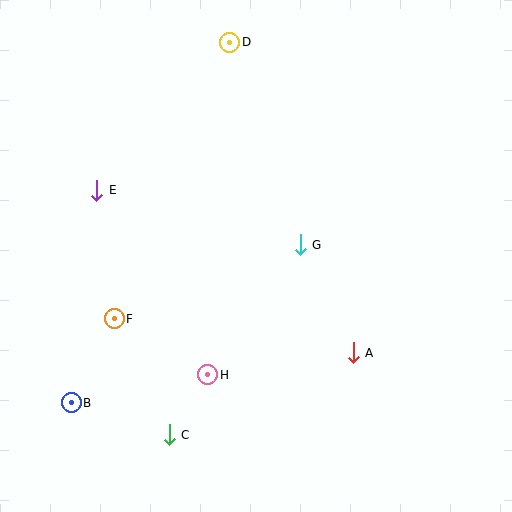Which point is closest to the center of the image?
Point G at (300, 245) is closest to the center.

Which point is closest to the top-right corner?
Point D is closest to the top-right corner.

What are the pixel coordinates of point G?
Point G is at (300, 245).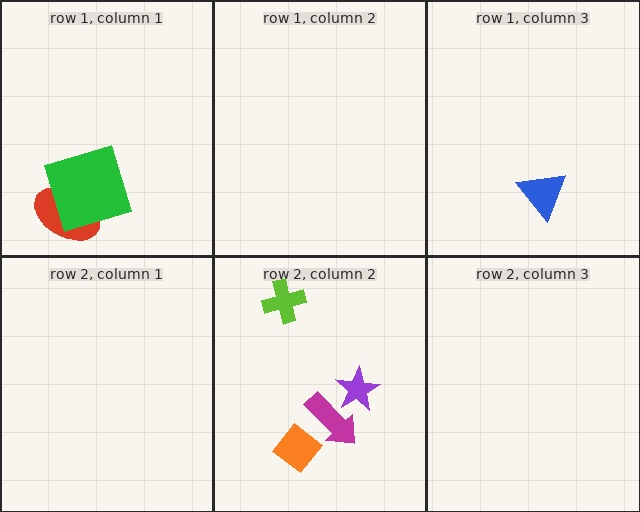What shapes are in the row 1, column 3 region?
The blue triangle.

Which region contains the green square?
The row 1, column 1 region.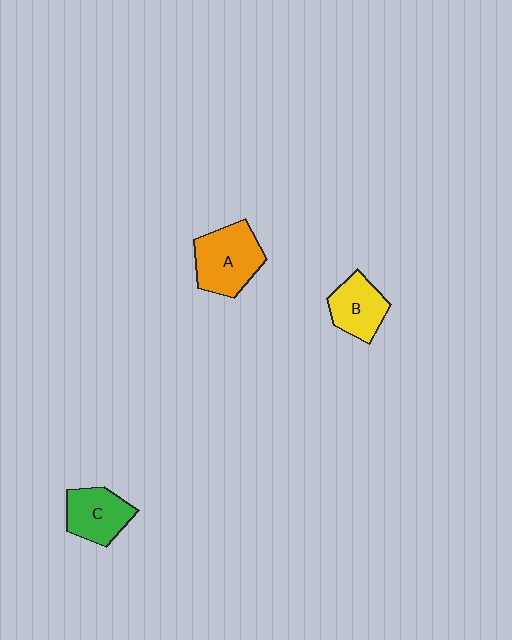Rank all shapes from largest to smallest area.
From largest to smallest: A (orange), C (green), B (yellow).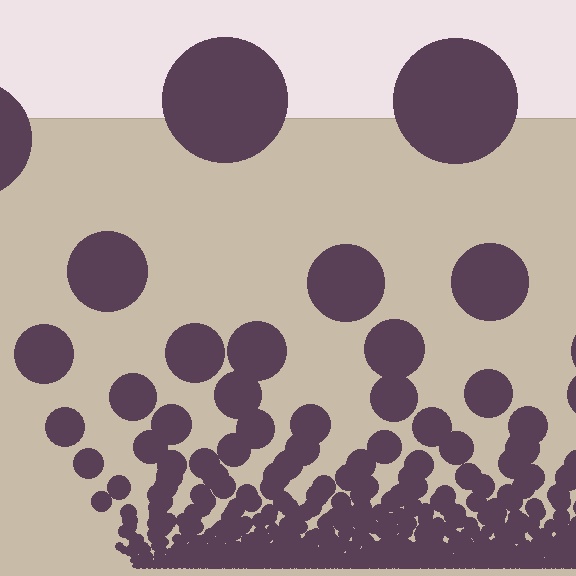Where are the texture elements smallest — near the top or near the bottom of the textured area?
Near the bottom.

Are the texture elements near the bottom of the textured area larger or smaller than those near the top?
Smaller. The gradient is inverted — elements near the bottom are smaller and denser.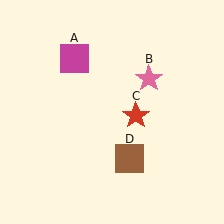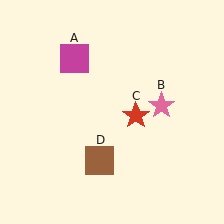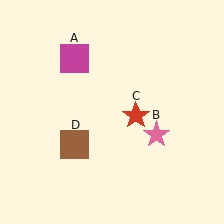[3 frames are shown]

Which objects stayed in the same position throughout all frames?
Magenta square (object A) and red star (object C) remained stationary.